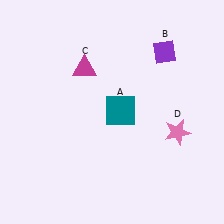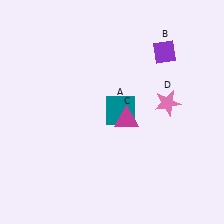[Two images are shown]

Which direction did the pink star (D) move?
The pink star (D) moved up.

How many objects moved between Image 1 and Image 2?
2 objects moved between the two images.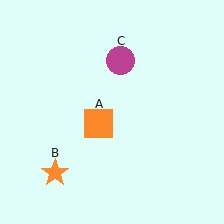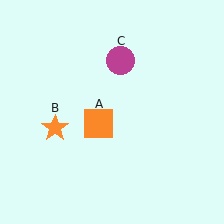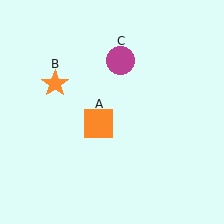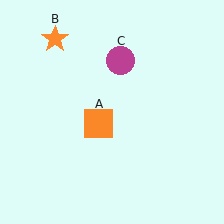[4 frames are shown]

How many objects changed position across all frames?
1 object changed position: orange star (object B).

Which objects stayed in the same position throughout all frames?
Orange square (object A) and magenta circle (object C) remained stationary.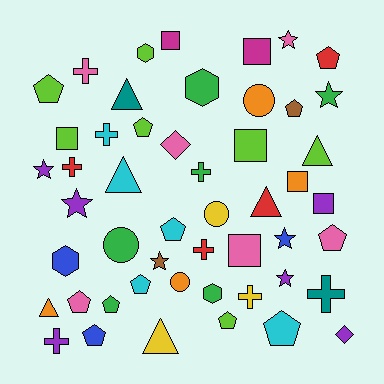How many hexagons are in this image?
There are 4 hexagons.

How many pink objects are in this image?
There are 6 pink objects.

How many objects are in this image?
There are 50 objects.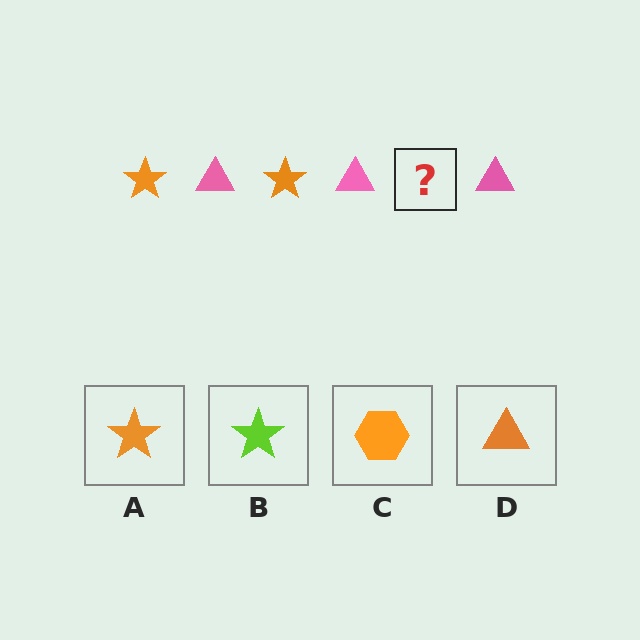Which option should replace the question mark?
Option A.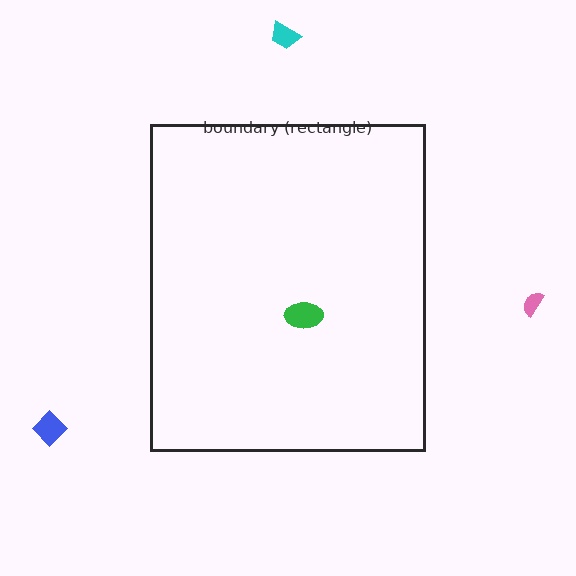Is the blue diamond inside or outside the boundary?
Outside.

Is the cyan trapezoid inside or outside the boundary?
Outside.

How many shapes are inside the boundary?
1 inside, 3 outside.